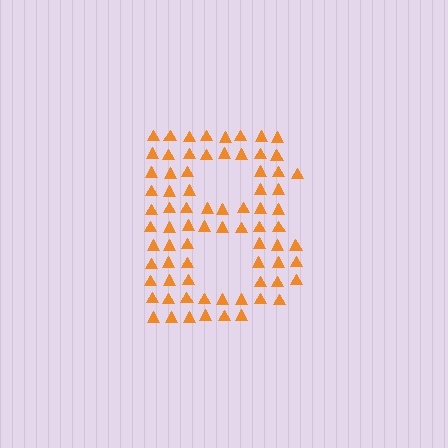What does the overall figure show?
The overall figure shows the letter B.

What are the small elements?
The small elements are triangles.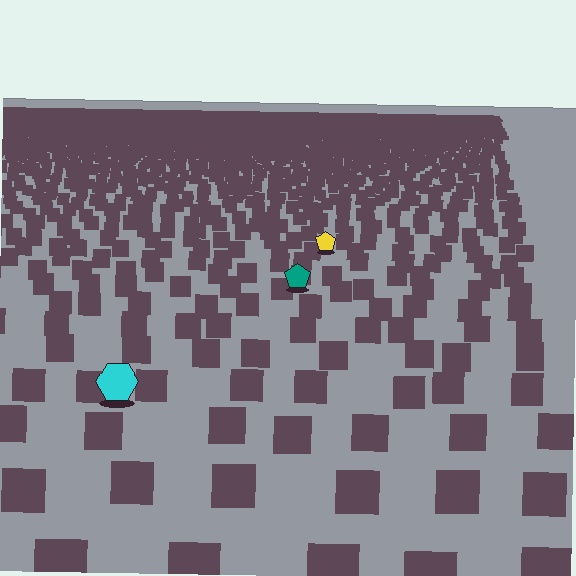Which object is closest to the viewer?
The cyan hexagon is closest. The texture marks near it are larger and more spread out.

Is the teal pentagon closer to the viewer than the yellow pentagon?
Yes. The teal pentagon is closer — you can tell from the texture gradient: the ground texture is coarser near it.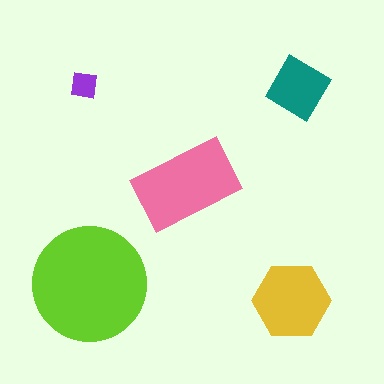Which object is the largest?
The lime circle.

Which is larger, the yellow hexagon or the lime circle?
The lime circle.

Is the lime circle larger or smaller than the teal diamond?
Larger.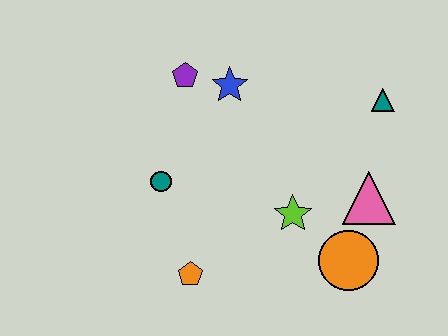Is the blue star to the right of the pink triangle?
No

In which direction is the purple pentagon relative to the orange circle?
The purple pentagon is above the orange circle.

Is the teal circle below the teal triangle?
Yes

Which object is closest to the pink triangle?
The orange circle is closest to the pink triangle.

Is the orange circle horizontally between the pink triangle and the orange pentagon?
Yes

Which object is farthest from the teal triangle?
The orange pentagon is farthest from the teal triangle.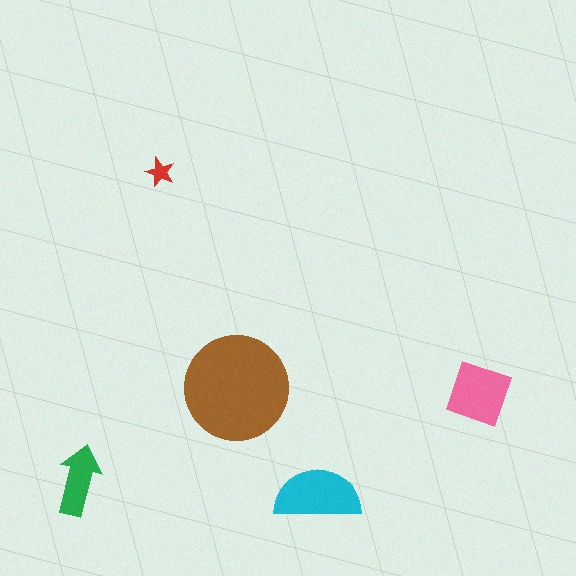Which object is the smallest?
The red star.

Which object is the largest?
The brown circle.